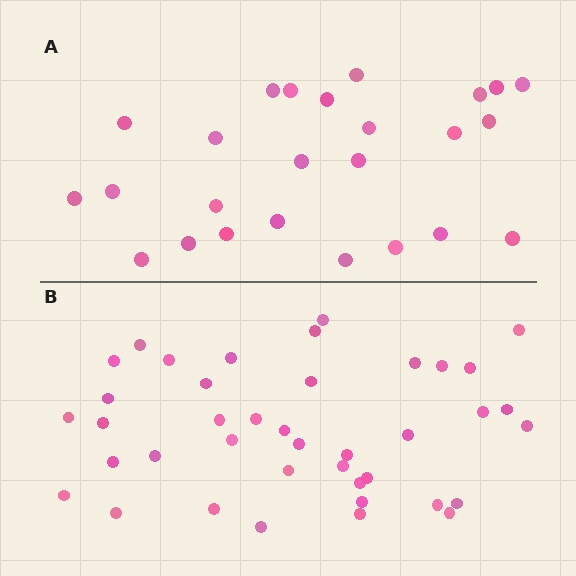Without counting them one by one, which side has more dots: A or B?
Region B (the bottom region) has more dots.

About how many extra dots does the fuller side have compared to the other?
Region B has approximately 15 more dots than region A.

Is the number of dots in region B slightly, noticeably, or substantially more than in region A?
Region B has substantially more. The ratio is roughly 1.6 to 1.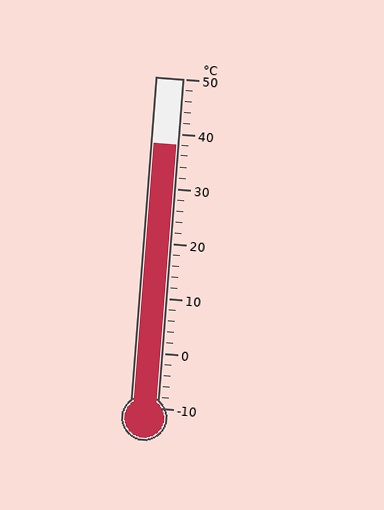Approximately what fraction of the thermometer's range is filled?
The thermometer is filled to approximately 80% of its range.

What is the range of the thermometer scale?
The thermometer scale ranges from -10°C to 50°C.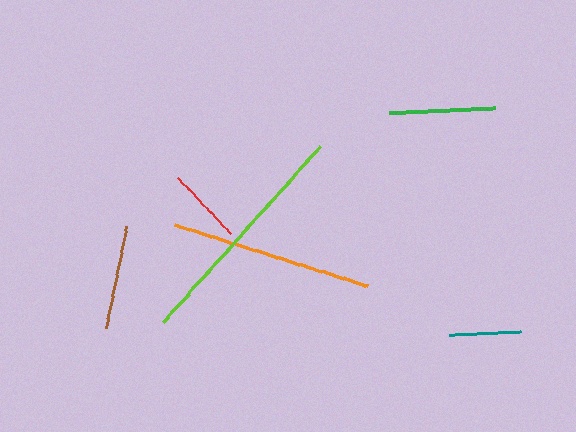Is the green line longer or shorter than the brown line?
The green line is longer than the brown line.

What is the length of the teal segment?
The teal segment is approximately 72 pixels long.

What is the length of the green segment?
The green segment is approximately 106 pixels long.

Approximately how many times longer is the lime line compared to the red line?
The lime line is approximately 3.1 times the length of the red line.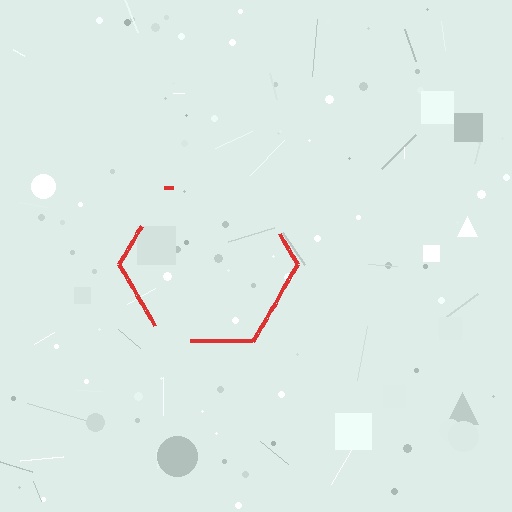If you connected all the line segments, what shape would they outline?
They would outline a hexagon.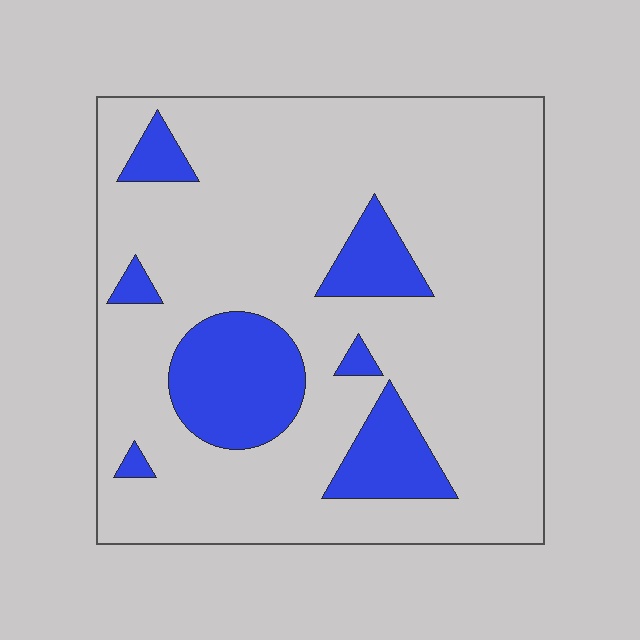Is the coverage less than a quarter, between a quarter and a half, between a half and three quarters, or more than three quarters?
Less than a quarter.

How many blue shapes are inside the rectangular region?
7.